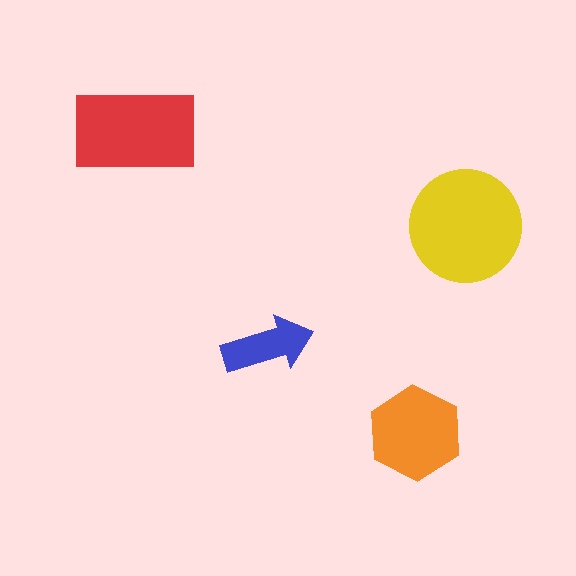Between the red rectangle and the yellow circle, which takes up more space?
The yellow circle.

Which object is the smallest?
The blue arrow.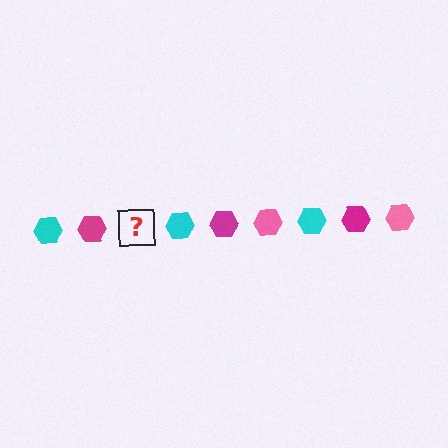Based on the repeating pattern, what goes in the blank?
The blank should be a pink hexagon.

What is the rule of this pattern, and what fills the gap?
The rule is that the pattern cycles through cyan, magenta, pink hexagons. The gap should be filled with a pink hexagon.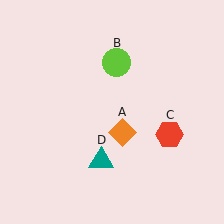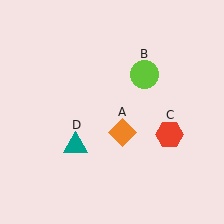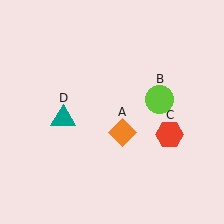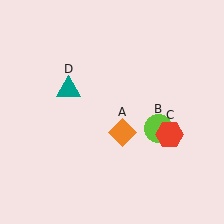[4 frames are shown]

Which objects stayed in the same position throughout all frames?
Orange diamond (object A) and red hexagon (object C) remained stationary.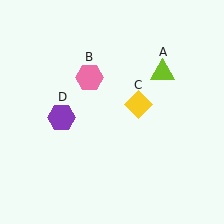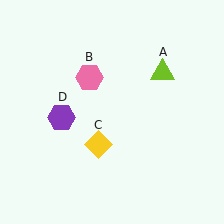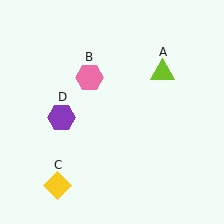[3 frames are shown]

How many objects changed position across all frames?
1 object changed position: yellow diamond (object C).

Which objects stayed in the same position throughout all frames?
Lime triangle (object A) and pink hexagon (object B) and purple hexagon (object D) remained stationary.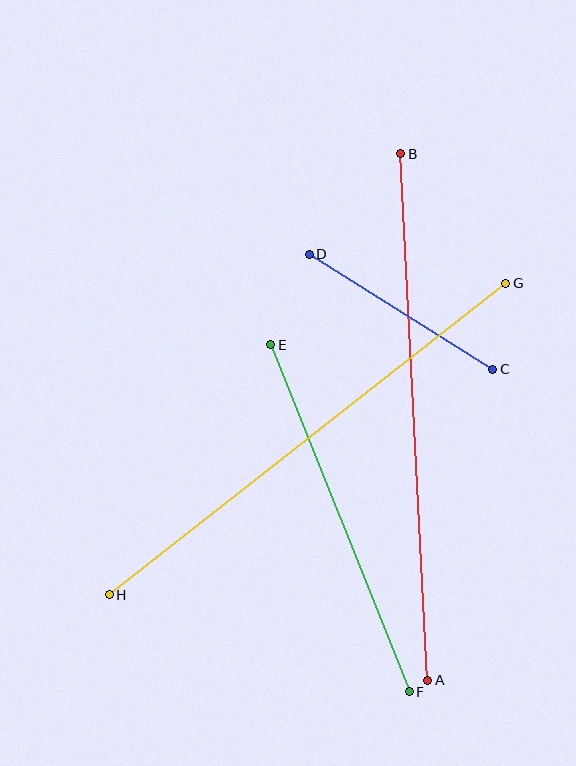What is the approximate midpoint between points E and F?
The midpoint is at approximately (340, 518) pixels.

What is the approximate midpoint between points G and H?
The midpoint is at approximately (307, 439) pixels.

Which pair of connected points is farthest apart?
Points A and B are farthest apart.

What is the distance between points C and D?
The distance is approximately 216 pixels.